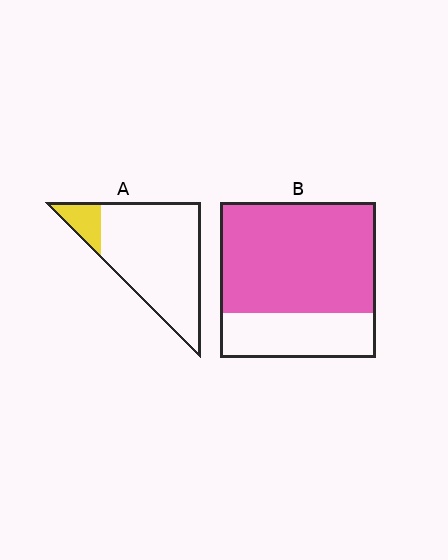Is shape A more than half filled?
No.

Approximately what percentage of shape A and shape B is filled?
A is approximately 15% and B is approximately 70%.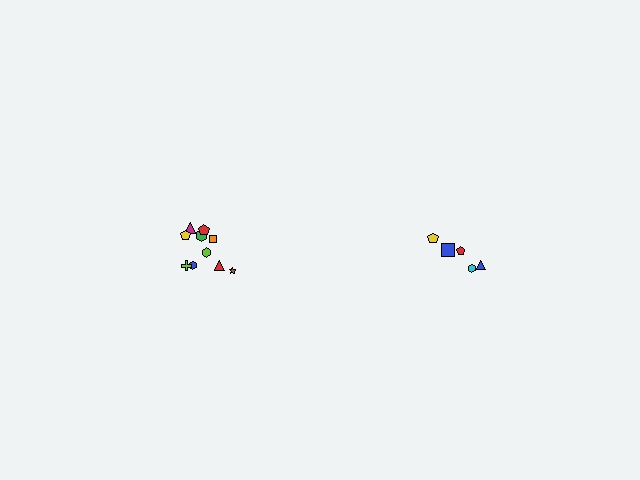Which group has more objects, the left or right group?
The left group.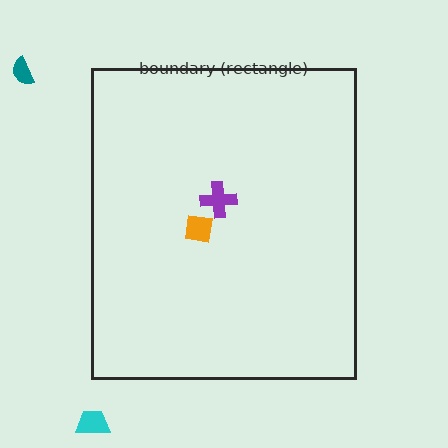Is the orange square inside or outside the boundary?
Inside.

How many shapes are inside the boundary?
2 inside, 2 outside.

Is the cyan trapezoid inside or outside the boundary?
Outside.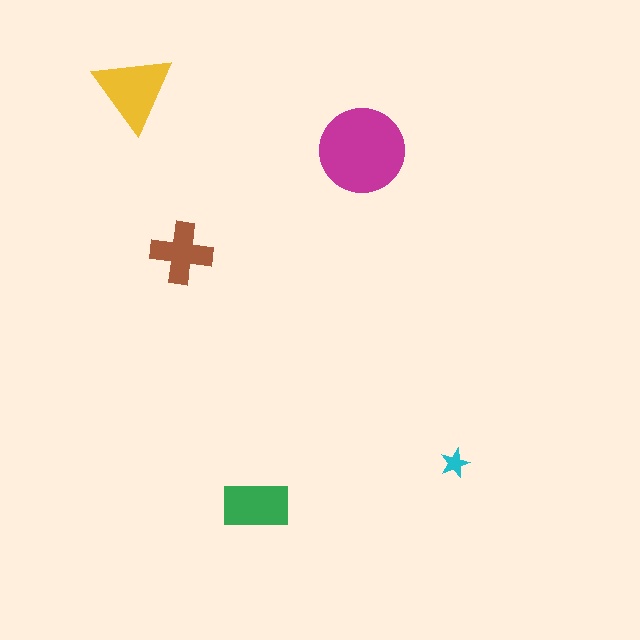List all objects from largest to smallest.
The magenta circle, the yellow triangle, the green rectangle, the brown cross, the cyan star.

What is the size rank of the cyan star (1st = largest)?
5th.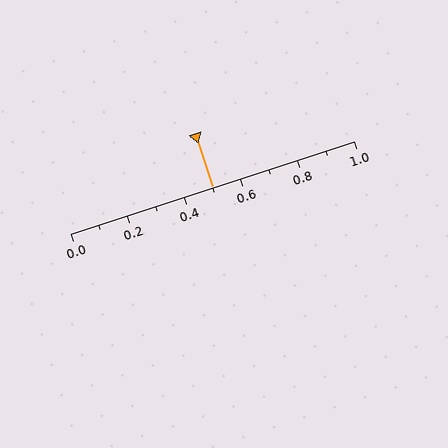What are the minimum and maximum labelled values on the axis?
The axis runs from 0.0 to 1.0.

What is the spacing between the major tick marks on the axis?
The major ticks are spaced 0.2 apart.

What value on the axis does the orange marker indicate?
The marker indicates approximately 0.5.